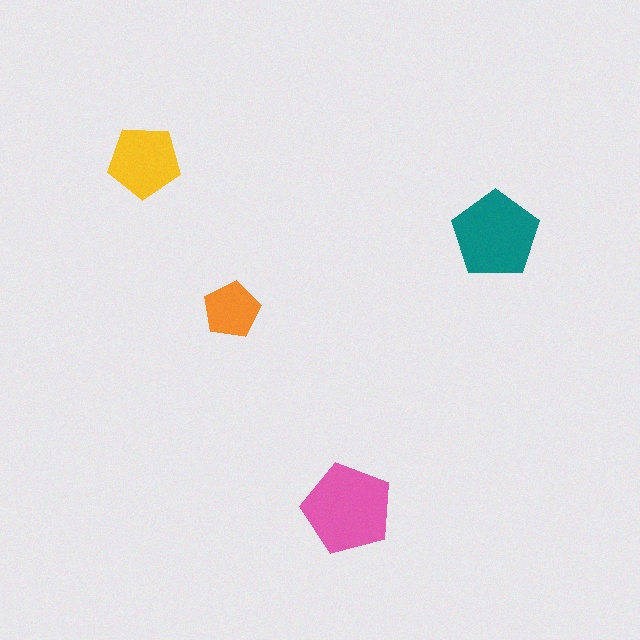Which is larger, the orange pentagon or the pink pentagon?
The pink one.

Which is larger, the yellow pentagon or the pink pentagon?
The pink one.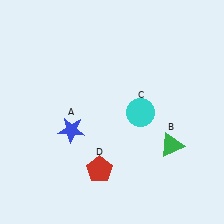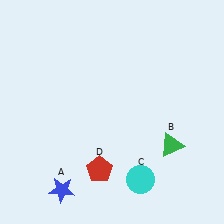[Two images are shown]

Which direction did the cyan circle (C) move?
The cyan circle (C) moved down.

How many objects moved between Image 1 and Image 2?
2 objects moved between the two images.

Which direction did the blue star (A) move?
The blue star (A) moved down.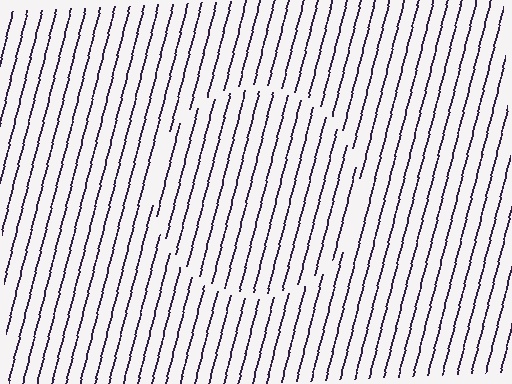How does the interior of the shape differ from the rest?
The interior of the shape contains the same grating, shifted by half a period — the contour is defined by the phase discontinuity where line-ends from the inner and outer gratings abut.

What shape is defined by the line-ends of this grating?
An illusory circle. The interior of the shape contains the same grating, shifted by half a period — the contour is defined by the phase discontinuity where line-ends from the inner and outer gratings abut.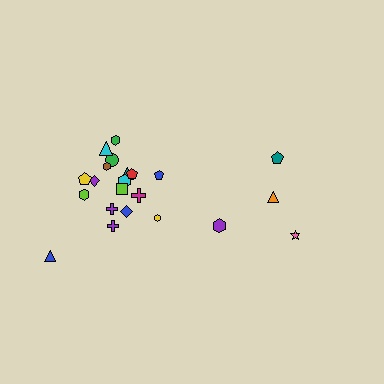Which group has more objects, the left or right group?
The left group.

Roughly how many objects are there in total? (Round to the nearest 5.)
Roughly 20 objects in total.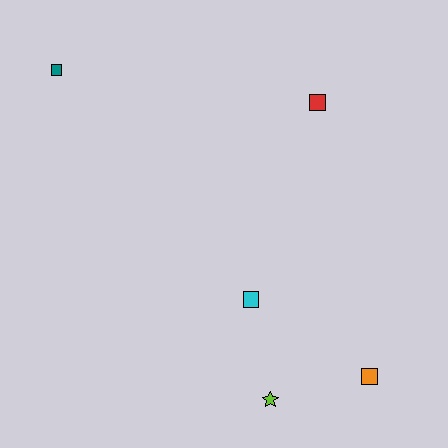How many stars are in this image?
There is 1 star.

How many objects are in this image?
There are 5 objects.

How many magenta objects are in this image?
There are no magenta objects.